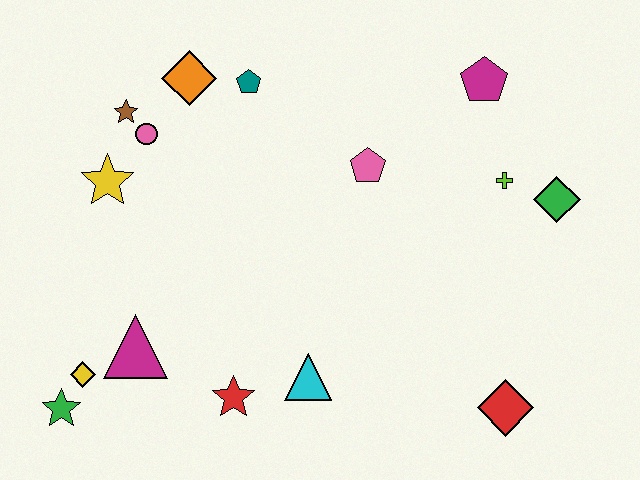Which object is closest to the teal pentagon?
The orange diamond is closest to the teal pentagon.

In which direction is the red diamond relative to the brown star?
The red diamond is to the right of the brown star.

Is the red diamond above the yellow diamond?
No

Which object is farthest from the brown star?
The red diamond is farthest from the brown star.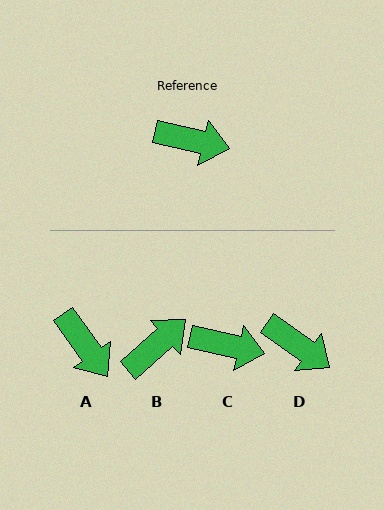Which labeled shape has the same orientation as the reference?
C.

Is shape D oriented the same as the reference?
No, it is off by about 22 degrees.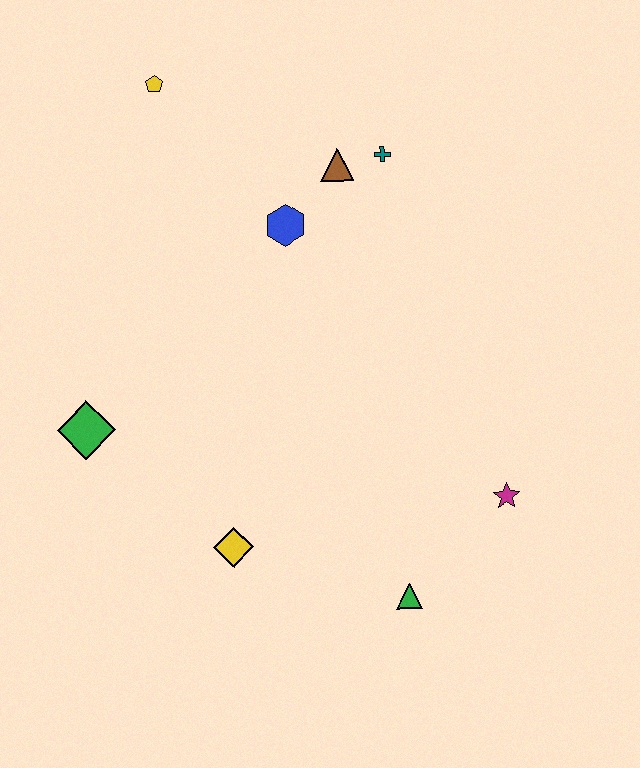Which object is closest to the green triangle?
The magenta star is closest to the green triangle.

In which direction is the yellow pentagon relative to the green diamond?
The yellow pentagon is above the green diamond.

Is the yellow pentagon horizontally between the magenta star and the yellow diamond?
No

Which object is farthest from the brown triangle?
The green triangle is farthest from the brown triangle.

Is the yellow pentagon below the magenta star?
No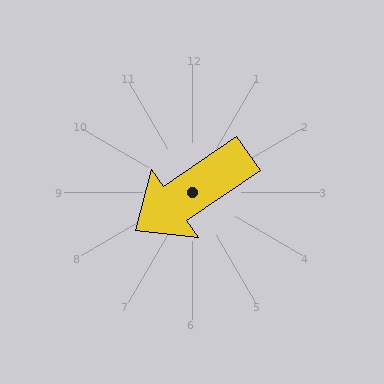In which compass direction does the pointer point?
Southwest.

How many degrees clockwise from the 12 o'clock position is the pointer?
Approximately 236 degrees.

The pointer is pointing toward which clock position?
Roughly 8 o'clock.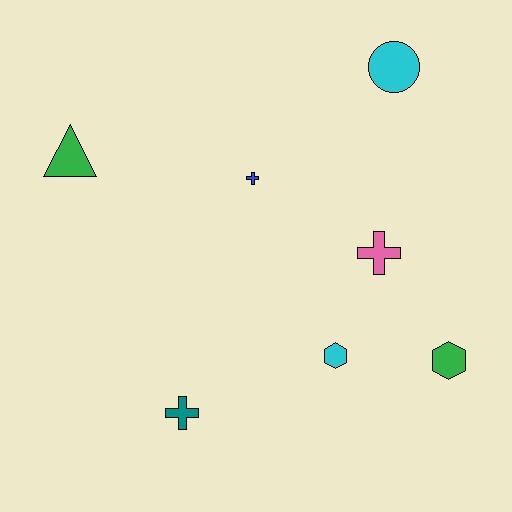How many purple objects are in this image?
There are no purple objects.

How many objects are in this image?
There are 7 objects.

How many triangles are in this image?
There is 1 triangle.